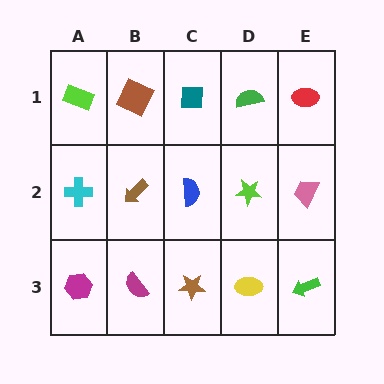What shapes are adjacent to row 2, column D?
A green semicircle (row 1, column D), a yellow ellipse (row 3, column D), a blue semicircle (row 2, column C), a pink trapezoid (row 2, column E).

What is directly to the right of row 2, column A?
A brown arrow.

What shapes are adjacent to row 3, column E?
A pink trapezoid (row 2, column E), a yellow ellipse (row 3, column D).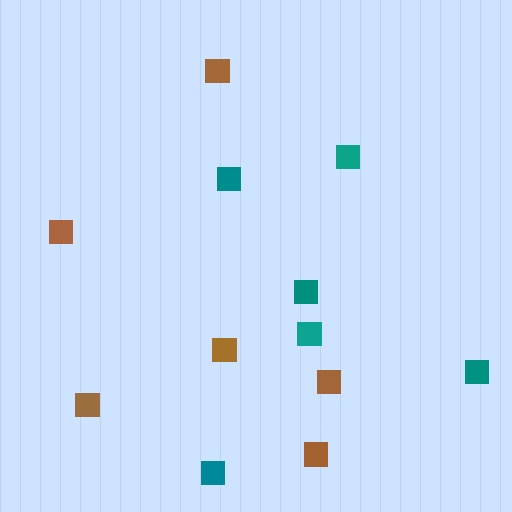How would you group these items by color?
There are 2 groups: one group of teal squares (6) and one group of brown squares (6).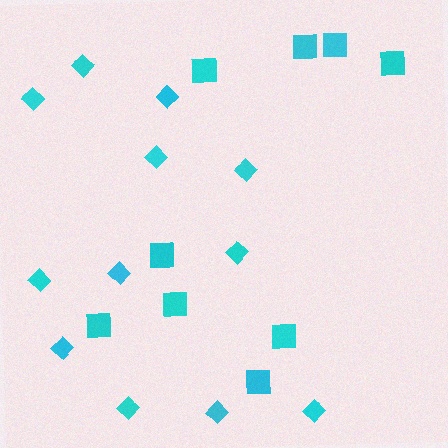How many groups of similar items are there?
There are 2 groups: one group of squares (9) and one group of diamonds (12).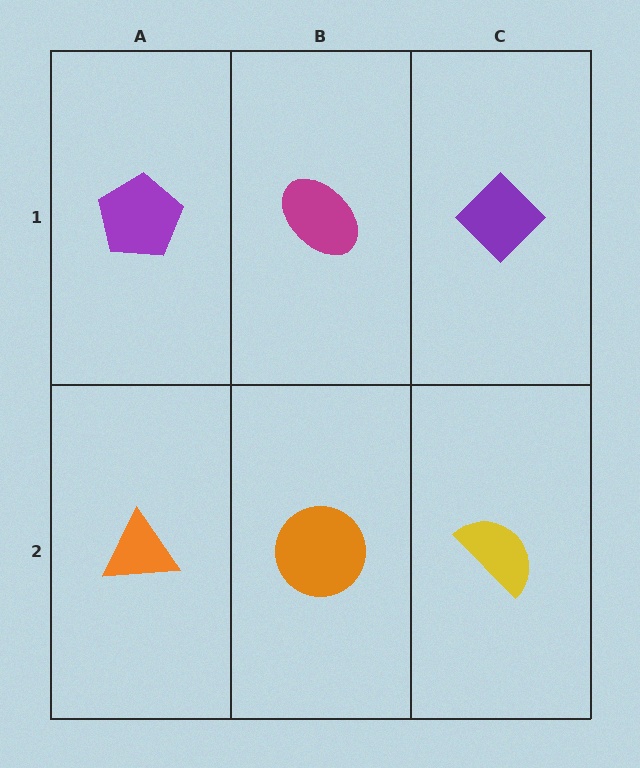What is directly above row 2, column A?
A purple pentagon.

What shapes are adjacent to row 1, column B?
An orange circle (row 2, column B), a purple pentagon (row 1, column A), a purple diamond (row 1, column C).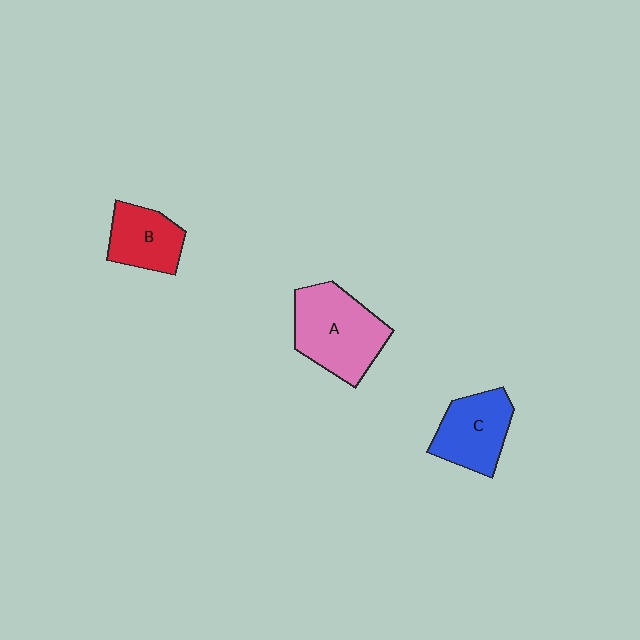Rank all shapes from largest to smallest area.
From largest to smallest: A (pink), C (blue), B (red).